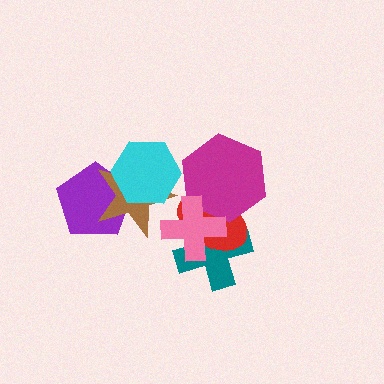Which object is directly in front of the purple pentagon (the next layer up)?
The brown star is directly in front of the purple pentagon.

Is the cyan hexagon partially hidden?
No, no other shape covers it.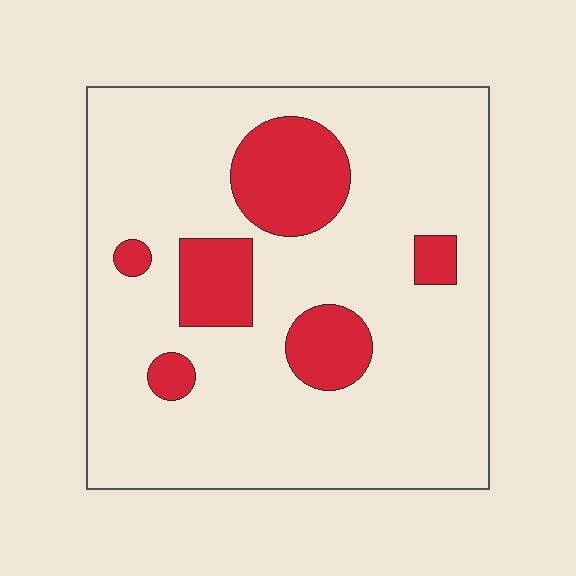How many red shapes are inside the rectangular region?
6.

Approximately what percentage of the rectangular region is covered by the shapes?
Approximately 20%.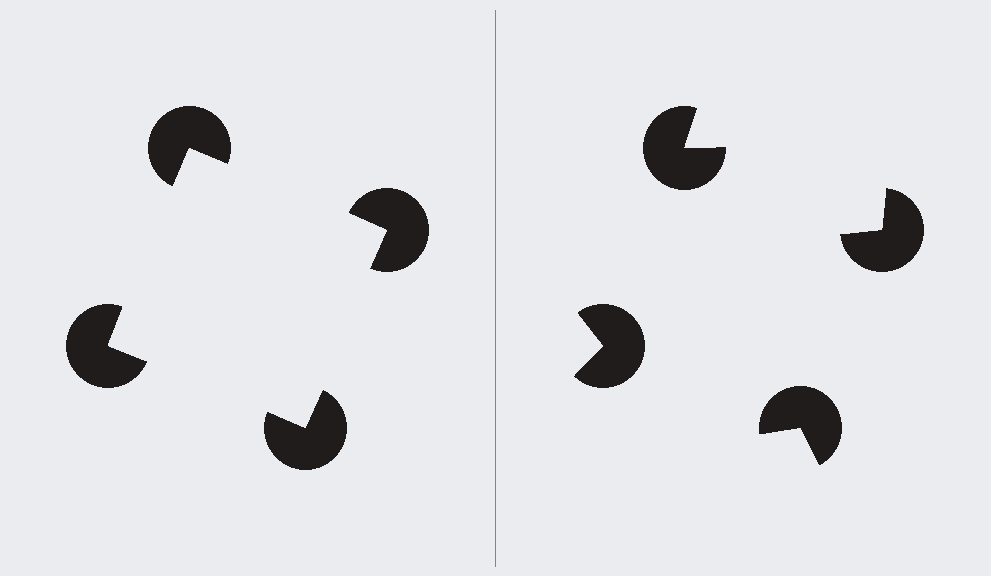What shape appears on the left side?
An illusory square.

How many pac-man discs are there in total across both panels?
8 — 4 on each side.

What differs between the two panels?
The pac-man discs are positioned identically on both sides; only the wedge orientations differ. On the left they align to a square; on the right they are misaligned.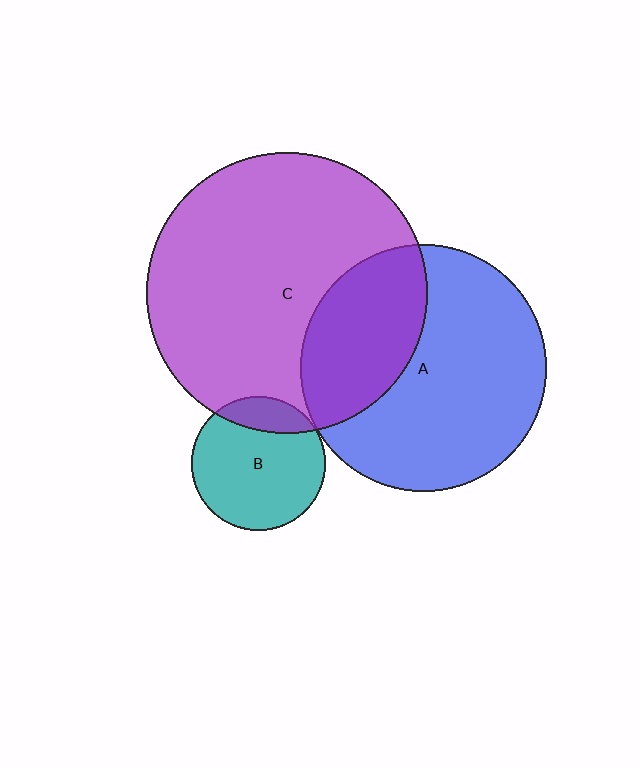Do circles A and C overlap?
Yes.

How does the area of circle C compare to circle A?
Approximately 1.3 times.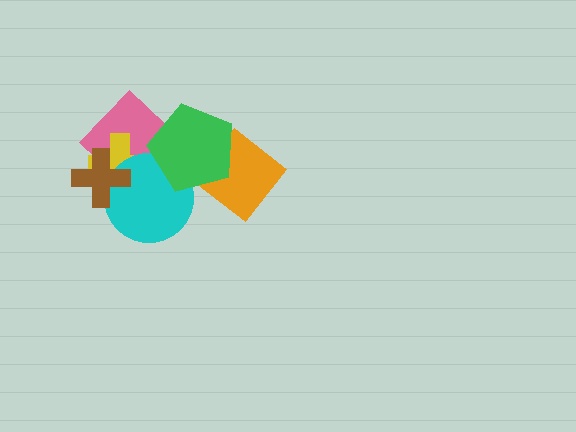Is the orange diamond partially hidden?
Yes, it is partially covered by another shape.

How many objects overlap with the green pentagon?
3 objects overlap with the green pentagon.